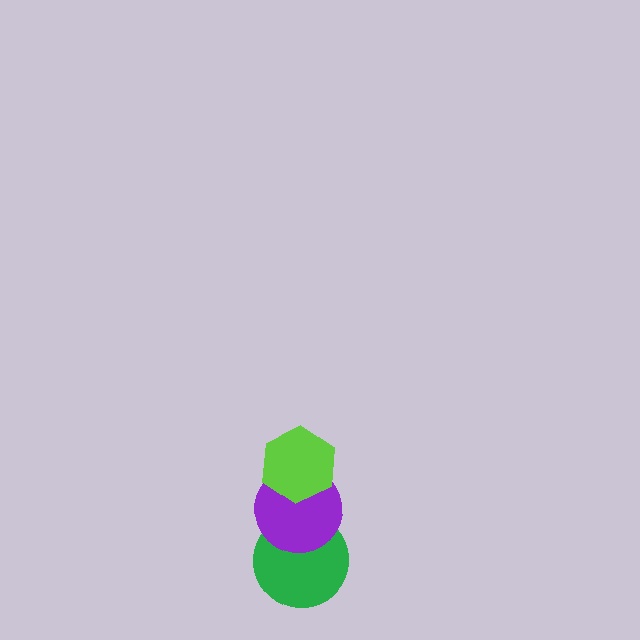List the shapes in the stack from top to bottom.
From top to bottom: the lime hexagon, the purple circle, the green circle.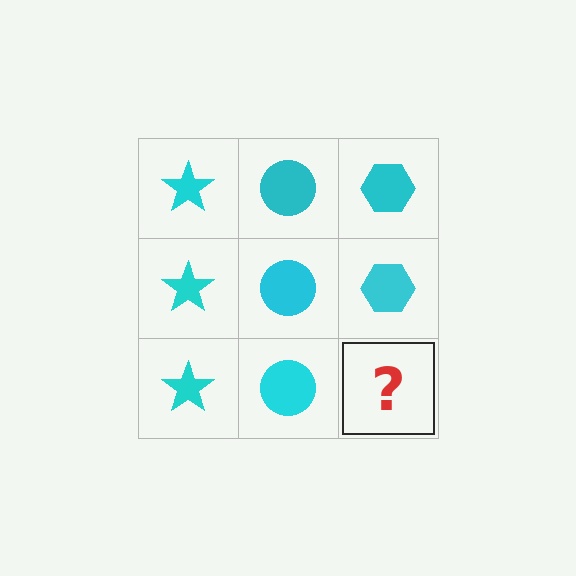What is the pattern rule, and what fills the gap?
The rule is that each column has a consistent shape. The gap should be filled with a cyan hexagon.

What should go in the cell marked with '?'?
The missing cell should contain a cyan hexagon.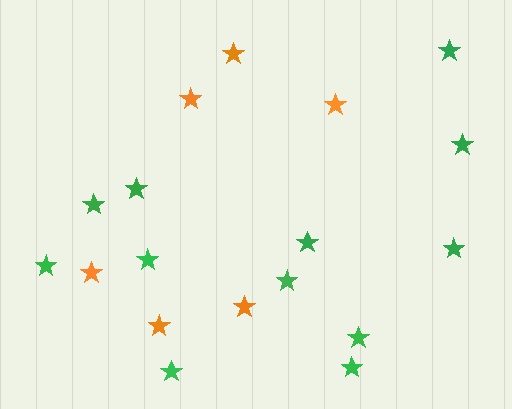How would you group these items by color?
There are 2 groups: one group of orange stars (6) and one group of green stars (12).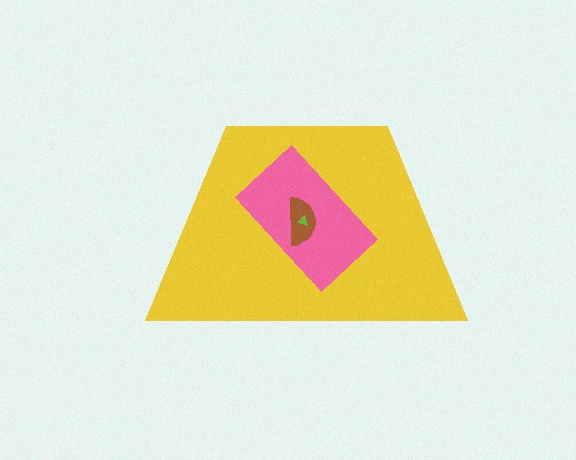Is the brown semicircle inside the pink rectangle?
Yes.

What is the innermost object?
The lime triangle.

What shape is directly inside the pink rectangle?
The brown semicircle.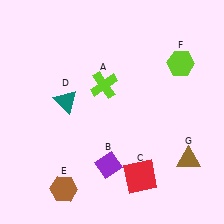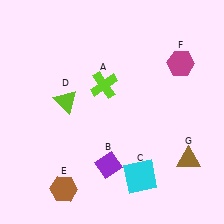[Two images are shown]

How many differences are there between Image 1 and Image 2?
There are 3 differences between the two images.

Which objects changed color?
C changed from red to cyan. D changed from teal to lime. F changed from lime to magenta.